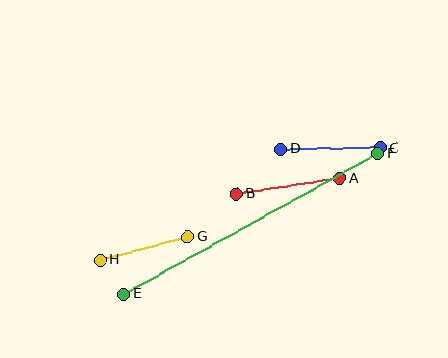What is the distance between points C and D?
The distance is approximately 100 pixels.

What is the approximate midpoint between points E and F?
The midpoint is at approximately (251, 224) pixels.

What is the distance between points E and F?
The distance is approximately 290 pixels.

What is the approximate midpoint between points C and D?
The midpoint is at approximately (330, 148) pixels.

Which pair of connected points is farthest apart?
Points E and F are farthest apart.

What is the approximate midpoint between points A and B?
The midpoint is at approximately (288, 186) pixels.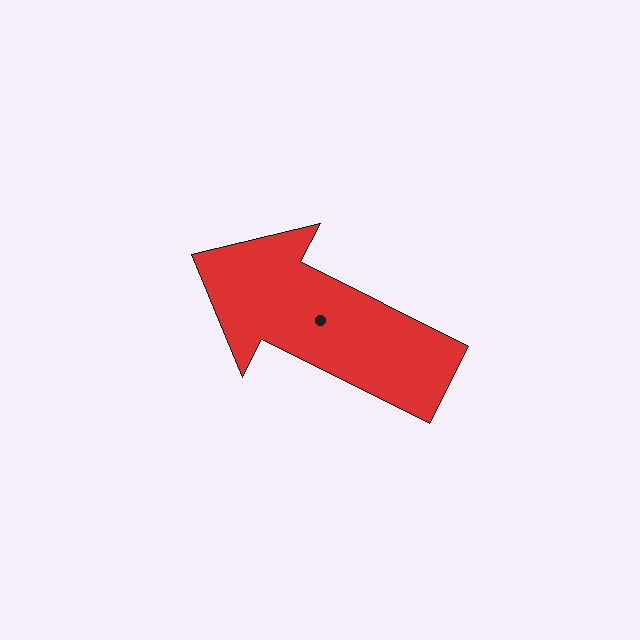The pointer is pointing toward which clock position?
Roughly 10 o'clock.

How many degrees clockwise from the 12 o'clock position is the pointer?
Approximately 297 degrees.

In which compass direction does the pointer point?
Northwest.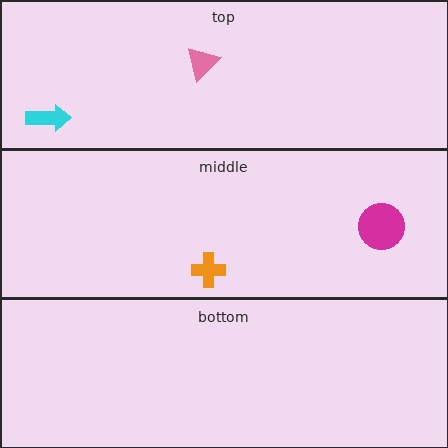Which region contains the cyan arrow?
The top region.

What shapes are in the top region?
The pink triangle, the cyan arrow.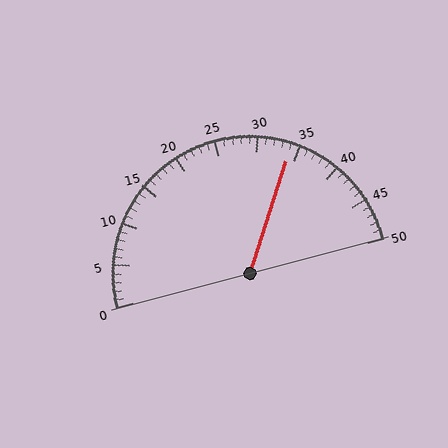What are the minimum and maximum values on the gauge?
The gauge ranges from 0 to 50.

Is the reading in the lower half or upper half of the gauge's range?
The reading is in the upper half of the range (0 to 50).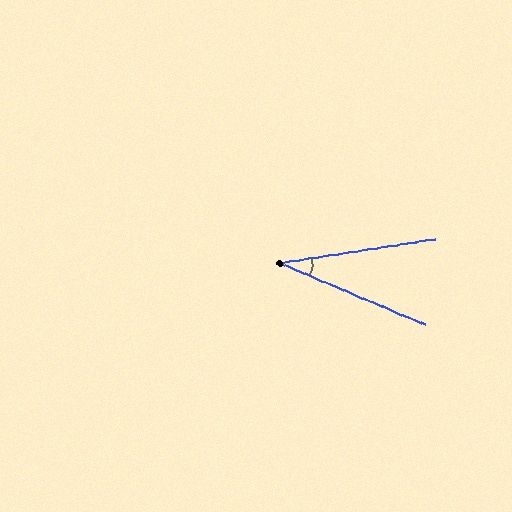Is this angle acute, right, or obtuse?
It is acute.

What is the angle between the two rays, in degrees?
Approximately 32 degrees.